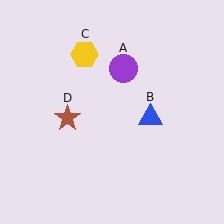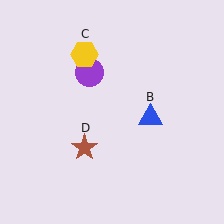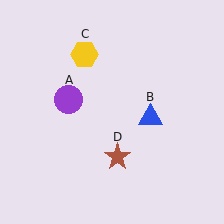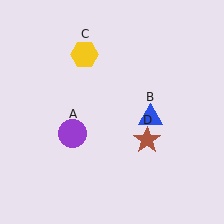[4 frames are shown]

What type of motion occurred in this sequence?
The purple circle (object A), brown star (object D) rotated counterclockwise around the center of the scene.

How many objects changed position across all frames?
2 objects changed position: purple circle (object A), brown star (object D).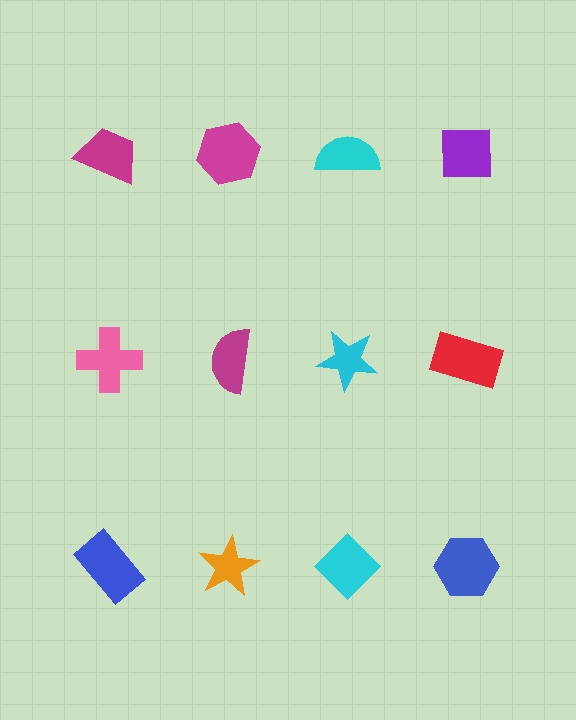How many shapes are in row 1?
4 shapes.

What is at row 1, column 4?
A purple square.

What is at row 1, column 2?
A magenta hexagon.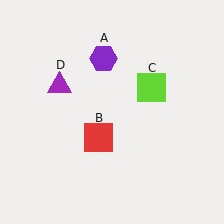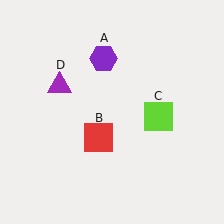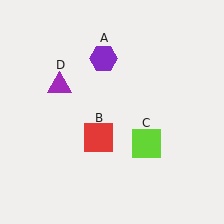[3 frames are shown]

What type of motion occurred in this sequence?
The lime square (object C) rotated clockwise around the center of the scene.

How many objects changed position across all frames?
1 object changed position: lime square (object C).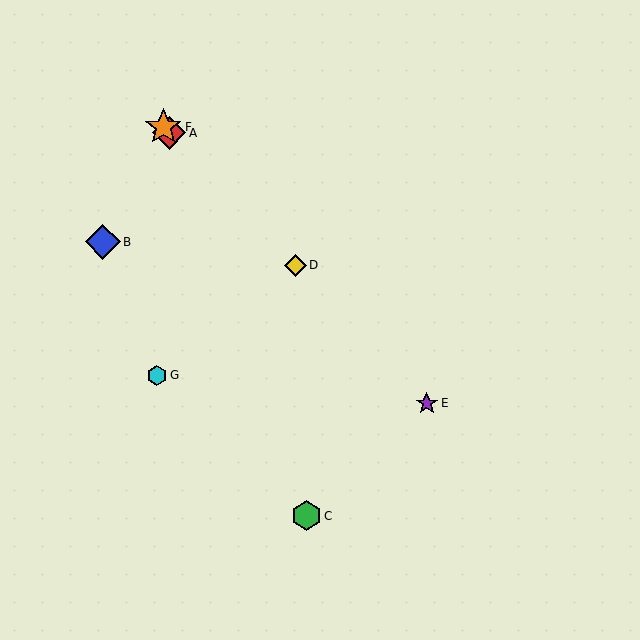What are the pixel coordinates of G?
Object G is at (157, 375).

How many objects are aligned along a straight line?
4 objects (A, D, E, F) are aligned along a straight line.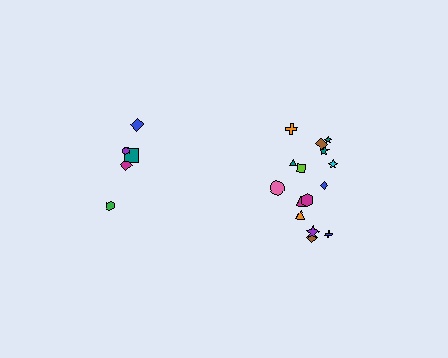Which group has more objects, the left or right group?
The right group.